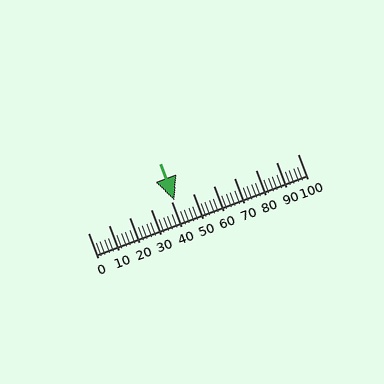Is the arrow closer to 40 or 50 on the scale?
The arrow is closer to 40.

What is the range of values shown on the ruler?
The ruler shows values from 0 to 100.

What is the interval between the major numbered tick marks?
The major tick marks are spaced 10 units apart.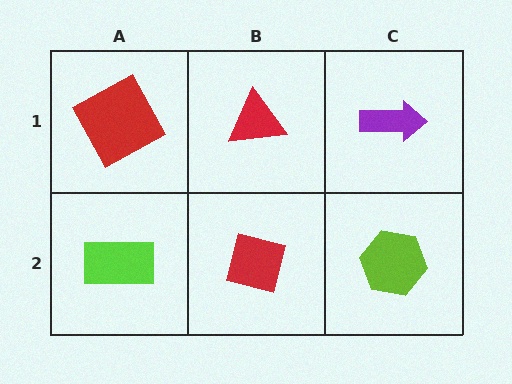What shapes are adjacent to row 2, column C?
A purple arrow (row 1, column C), a red square (row 2, column B).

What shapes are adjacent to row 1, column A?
A lime rectangle (row 2, column A), a red triangle (row 1, column B).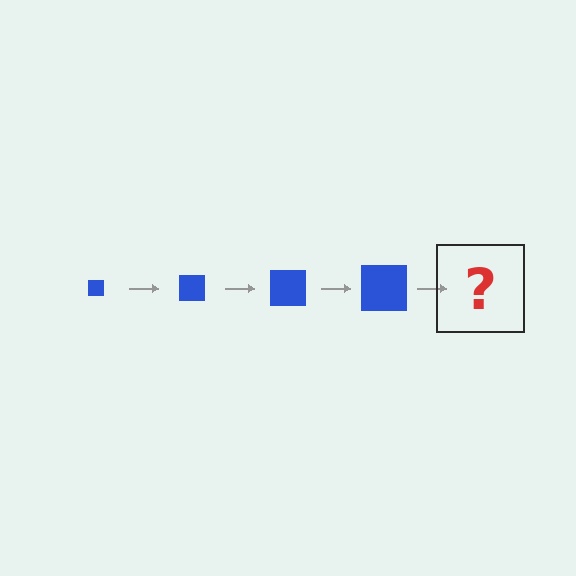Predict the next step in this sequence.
The next step is a blue square, larger than the previous one.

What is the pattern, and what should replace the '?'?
The pattern is that the square gets progressively larger each step. The '?' should be a blue square, larger than the previous one.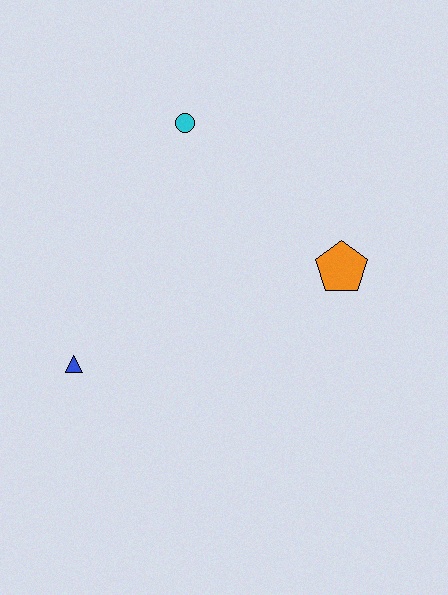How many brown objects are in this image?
There are no brown objects.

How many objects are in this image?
There are 3 objects.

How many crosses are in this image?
There are no crosses.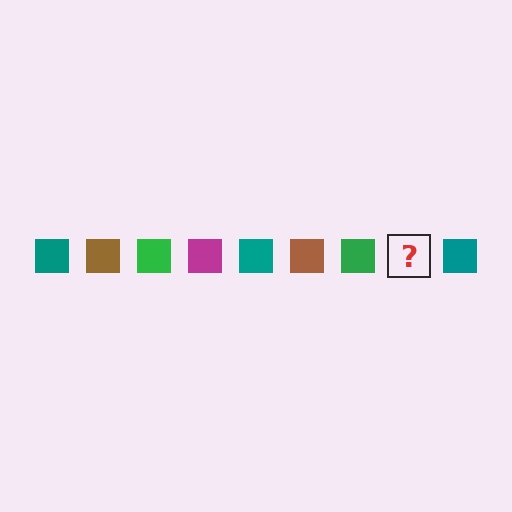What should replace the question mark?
The question mark should be replaced with a magenta square.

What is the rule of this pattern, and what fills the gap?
The rule is that the pattern cycles through teal, brown, green, magenta squares. The gap should be filled with a magenta square.